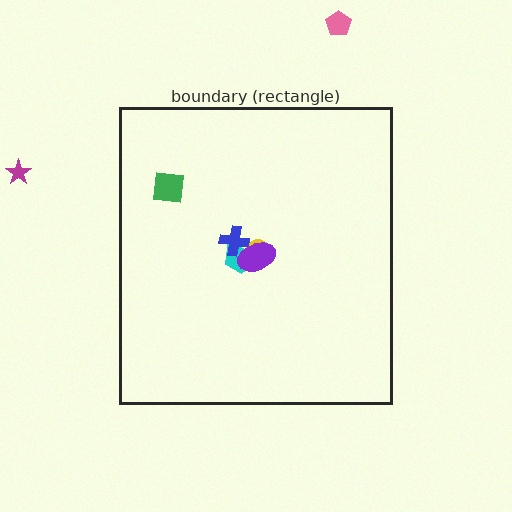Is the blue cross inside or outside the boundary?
Inside.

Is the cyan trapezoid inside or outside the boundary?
Inside.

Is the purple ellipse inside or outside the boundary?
Inside.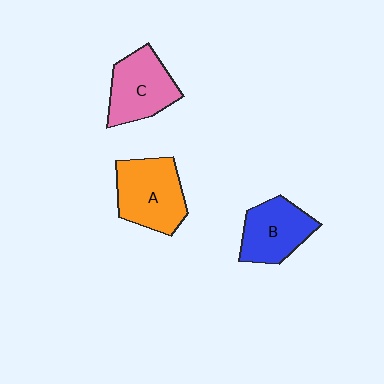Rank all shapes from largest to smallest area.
From largest to smallest: A (orange), C (pink), B (blue).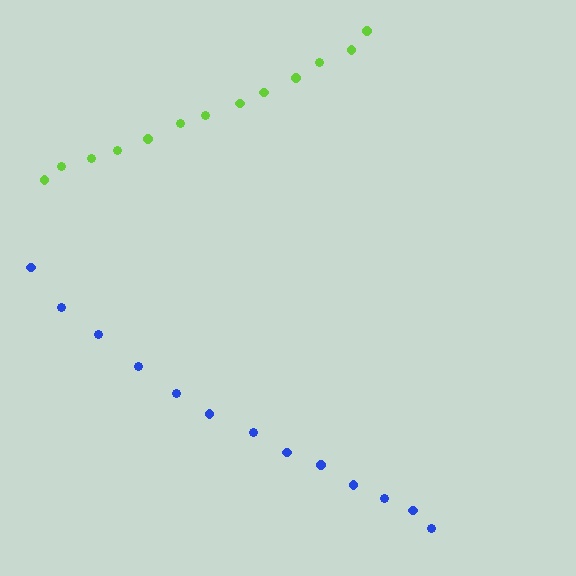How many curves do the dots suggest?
There are 2 distinct paths.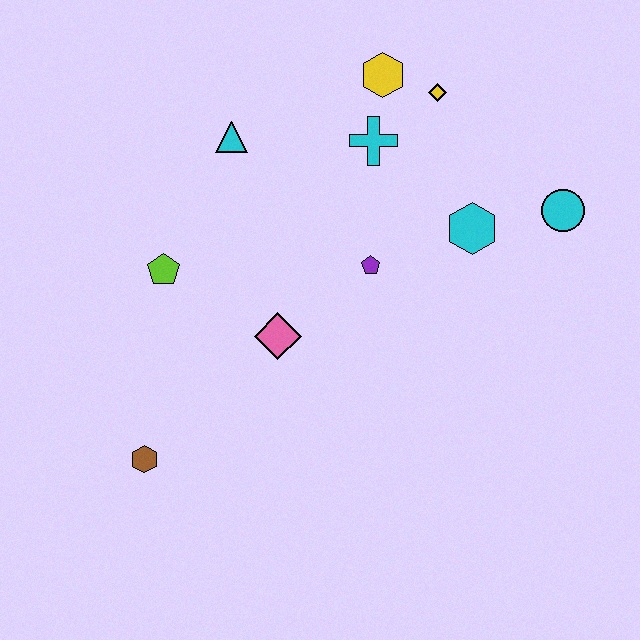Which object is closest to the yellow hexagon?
The yellow diamond is closest to the yellow hexagon.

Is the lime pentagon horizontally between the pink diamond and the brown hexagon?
Yes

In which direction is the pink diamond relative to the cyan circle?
The pink diamond is to the left of the cyan circle.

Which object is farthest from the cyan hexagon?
The brown hexagon is farthest from the cyan hexagon.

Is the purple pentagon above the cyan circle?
No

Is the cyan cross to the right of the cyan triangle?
Yes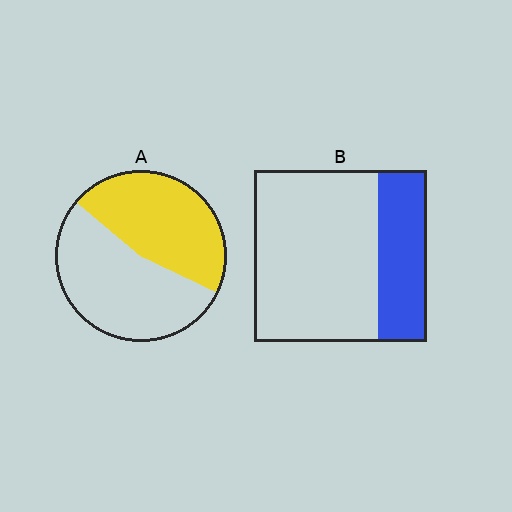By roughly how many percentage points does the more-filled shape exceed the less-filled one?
By roughly 20 percentage points (A over B).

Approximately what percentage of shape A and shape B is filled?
A is approximately 45% and B is approximately 30%.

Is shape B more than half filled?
No.